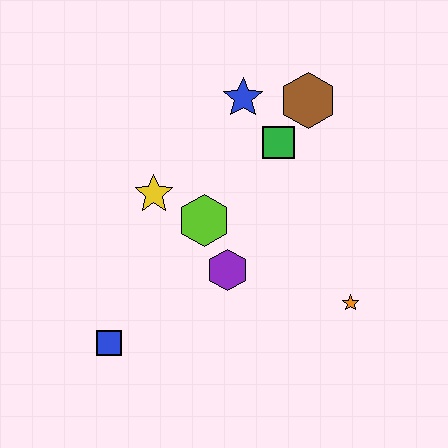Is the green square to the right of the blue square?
Yes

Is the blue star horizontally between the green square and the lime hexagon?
Yes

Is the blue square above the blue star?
No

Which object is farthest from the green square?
The blue square is farthest from the green square.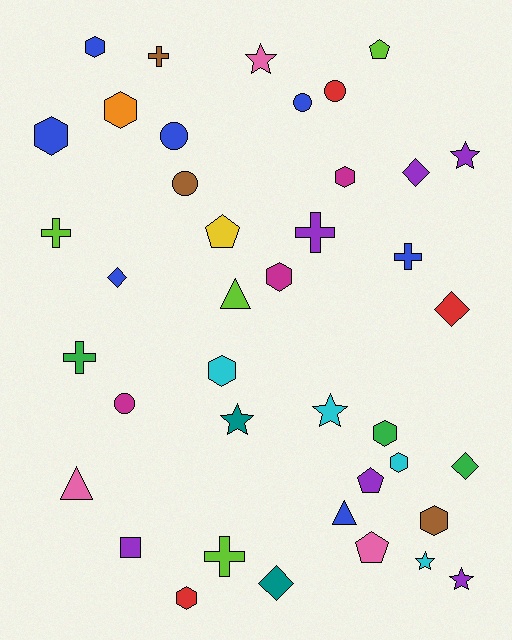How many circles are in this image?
There are 5 circles.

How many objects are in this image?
There are 40 objects.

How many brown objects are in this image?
There are 3 brown objects.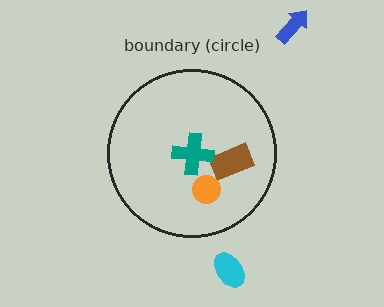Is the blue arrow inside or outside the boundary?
Outside.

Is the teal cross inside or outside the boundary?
Inside.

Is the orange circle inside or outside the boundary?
Inside.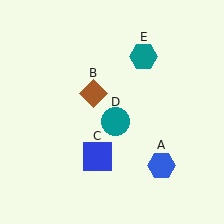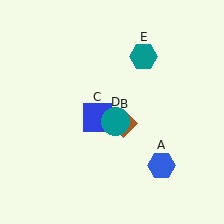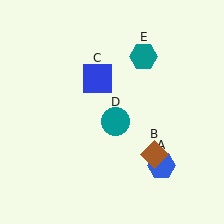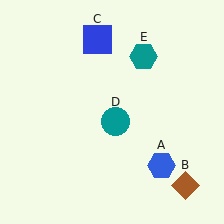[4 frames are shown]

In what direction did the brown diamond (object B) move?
The brown diamond (object B) moved down and to the right.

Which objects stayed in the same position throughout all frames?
Blue hexagon (object A) and teal circle (object D) and teal hexagon (object E) remained stationary.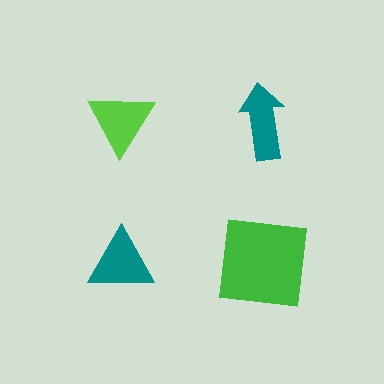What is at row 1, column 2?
A teal arrow.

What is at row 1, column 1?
A lime triangle.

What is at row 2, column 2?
A green square.